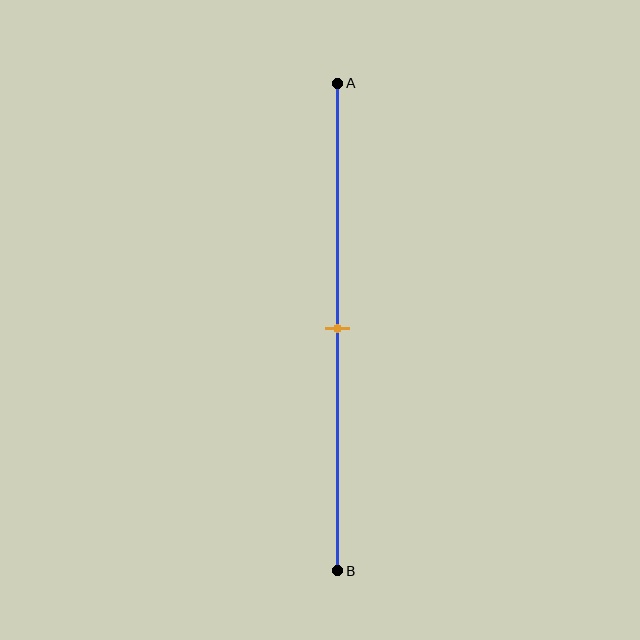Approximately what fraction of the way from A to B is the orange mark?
The orange mark is approximately 50% of the way from A to B.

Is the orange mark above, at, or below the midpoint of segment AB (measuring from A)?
The orange mark is approximately at the midpoint of segment AB.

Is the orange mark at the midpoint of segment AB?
Yes, the mark is approximately at the midpoint.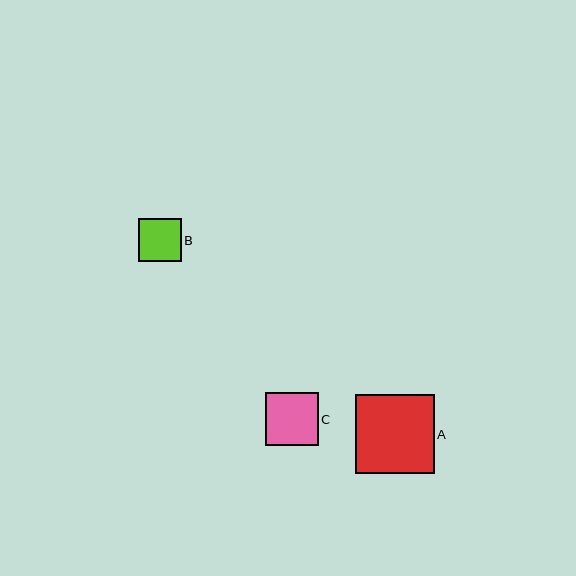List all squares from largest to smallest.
From largest to smallest: A, C, B.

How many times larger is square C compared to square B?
Square C is approximately 1.2 times the size of square B.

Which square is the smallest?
Square B is the smallest with a size of approximately 43 pixels.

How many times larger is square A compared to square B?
Square A is approximately 1.8 times the size of square B.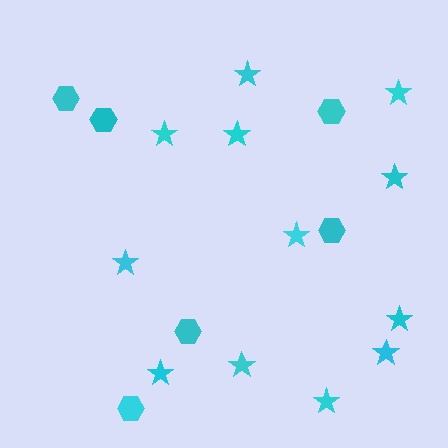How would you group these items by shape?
There are 2 groups: one group of hexagons (6) and one group of stars (12).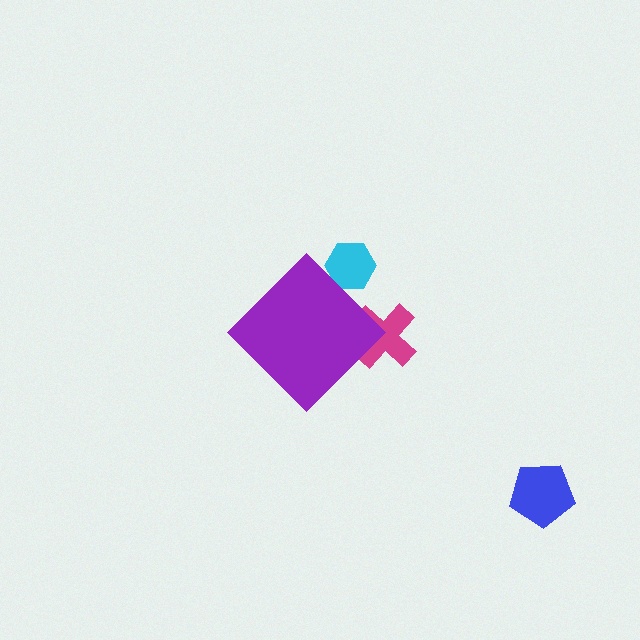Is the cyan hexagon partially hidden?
Yes, the cyan hexagon is partially hidden behind the purple diamond.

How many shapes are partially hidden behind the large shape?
2 shapes are partially hidden.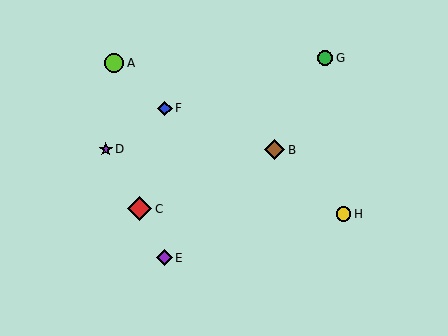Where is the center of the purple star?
The center of the purple star is at (106, 149).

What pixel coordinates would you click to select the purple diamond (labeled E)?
Click at (164, 258) to select the purple diamond E.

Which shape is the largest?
The red diamond (labeled C) is the largest.